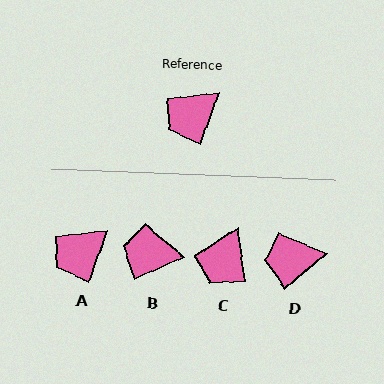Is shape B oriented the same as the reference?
No, it is off by about 47 degrees.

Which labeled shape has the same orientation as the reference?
A.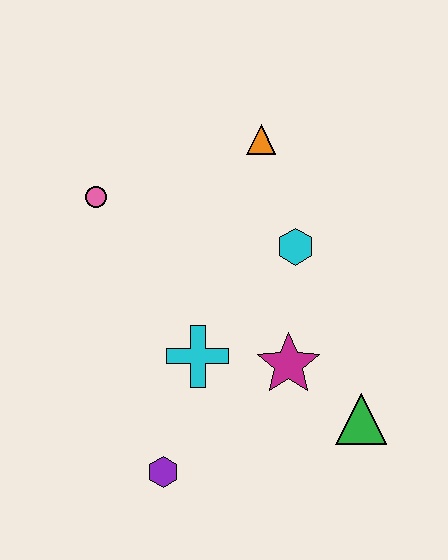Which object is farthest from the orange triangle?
The purple hexagon is farthest from the orange triangle.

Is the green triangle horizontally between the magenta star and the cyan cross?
No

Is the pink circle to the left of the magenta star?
Yes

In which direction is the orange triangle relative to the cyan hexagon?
The orange triangle is above the cyan hexagon.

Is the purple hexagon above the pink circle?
No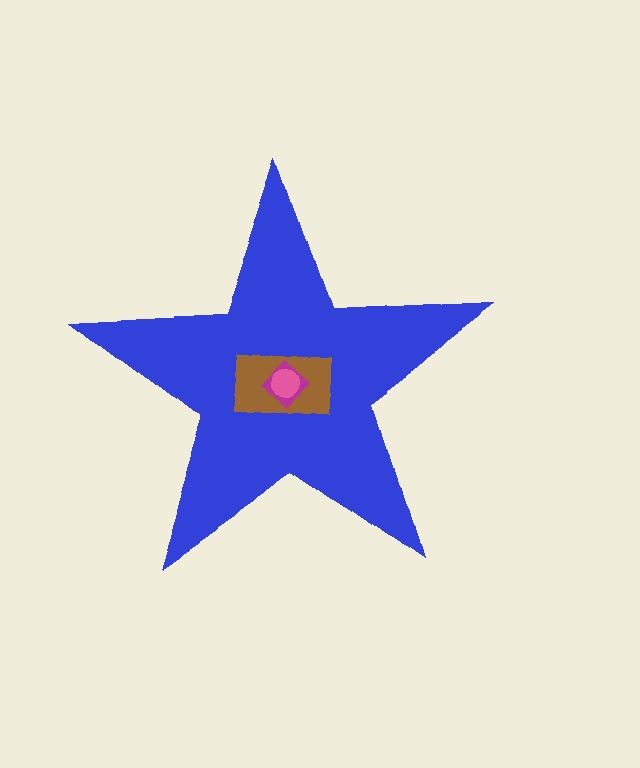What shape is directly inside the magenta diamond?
The pink circle.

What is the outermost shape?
The blue star.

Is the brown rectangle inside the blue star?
Yes.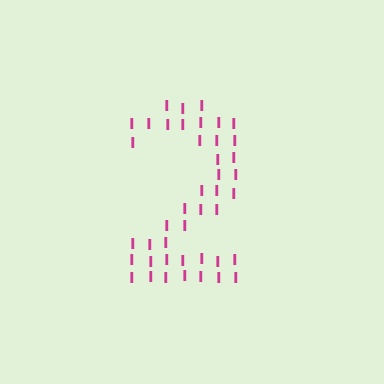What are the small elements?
The small elements are letter I's.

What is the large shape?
The large shape is the digit 2.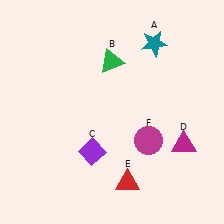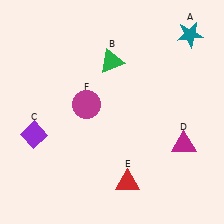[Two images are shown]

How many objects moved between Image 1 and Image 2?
3 objects moved between the two images.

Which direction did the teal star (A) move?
The teal star (A) moved right.